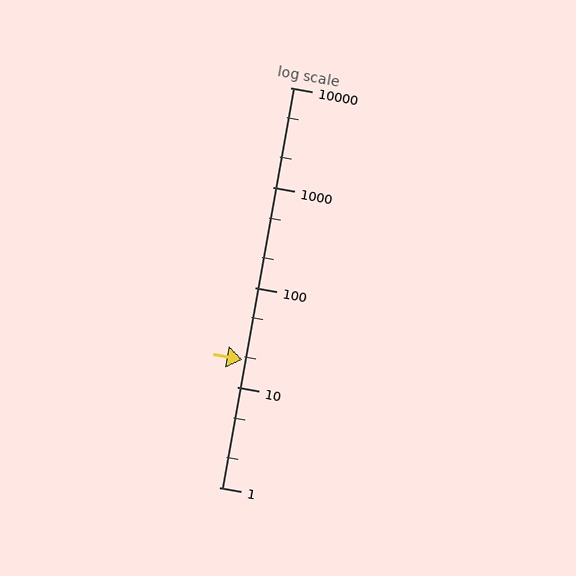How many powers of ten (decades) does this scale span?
The scale spans 4 decades, from 1 to 10000.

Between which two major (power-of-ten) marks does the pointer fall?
The pointer is between 10 and 100.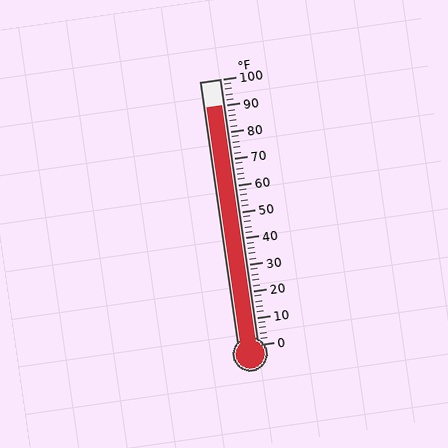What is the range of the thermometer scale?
The thermometer scale ranges from 0°F to 100°F.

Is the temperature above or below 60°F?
The temperature is above 60°F.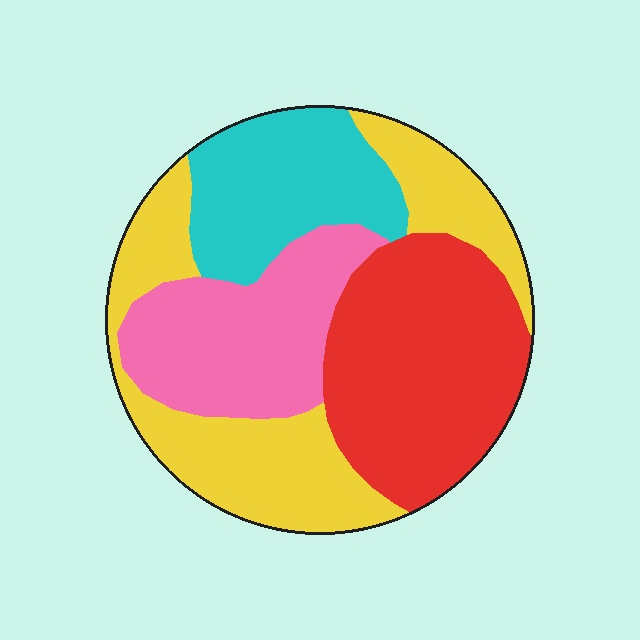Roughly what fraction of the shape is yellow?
Yellow covers 31% of the shape.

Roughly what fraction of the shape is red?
Red covers around 30% of the shape.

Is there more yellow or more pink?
Yellow.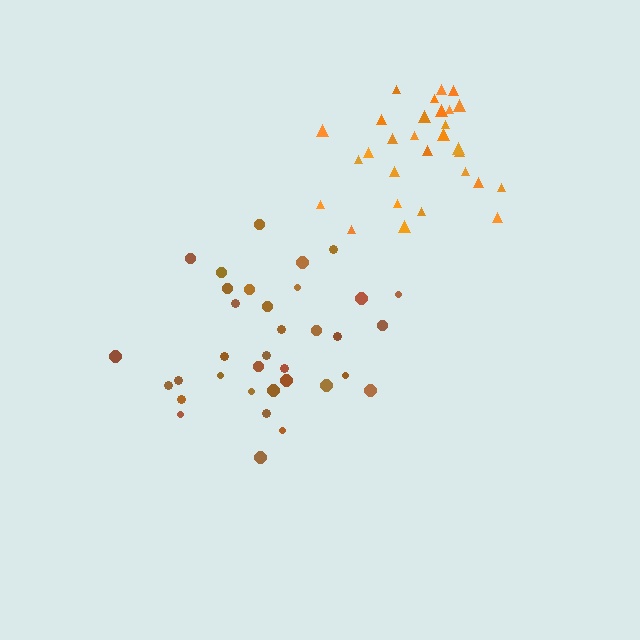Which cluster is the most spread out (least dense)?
Brown.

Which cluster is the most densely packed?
Orange.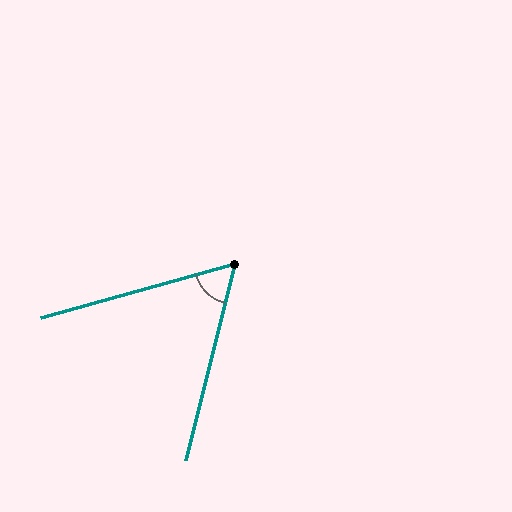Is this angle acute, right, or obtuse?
It is acute.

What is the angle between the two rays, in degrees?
Approximately 60 degrees.